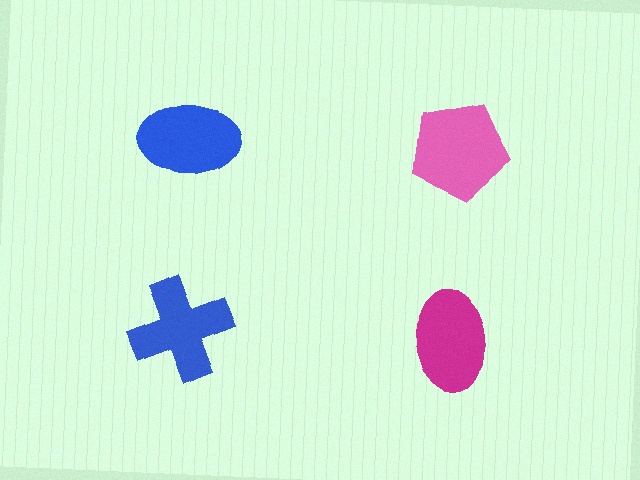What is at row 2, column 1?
A blue cross.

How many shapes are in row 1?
2 shapes.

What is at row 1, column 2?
A pink pentagon.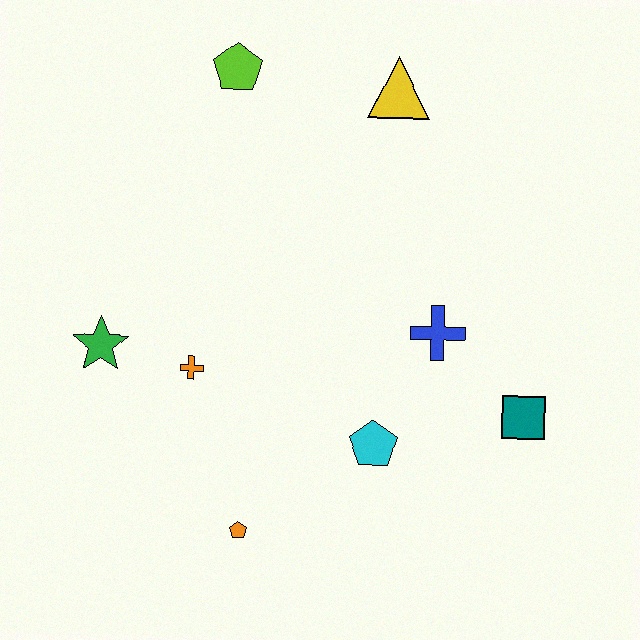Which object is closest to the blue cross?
The teal square is closest to the blue cross.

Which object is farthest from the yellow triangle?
The orange pentagon is farthest from the yellow triangle.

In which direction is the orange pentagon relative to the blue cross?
The orange pentagon is below the blue cross.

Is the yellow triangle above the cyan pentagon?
Yes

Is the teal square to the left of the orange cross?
No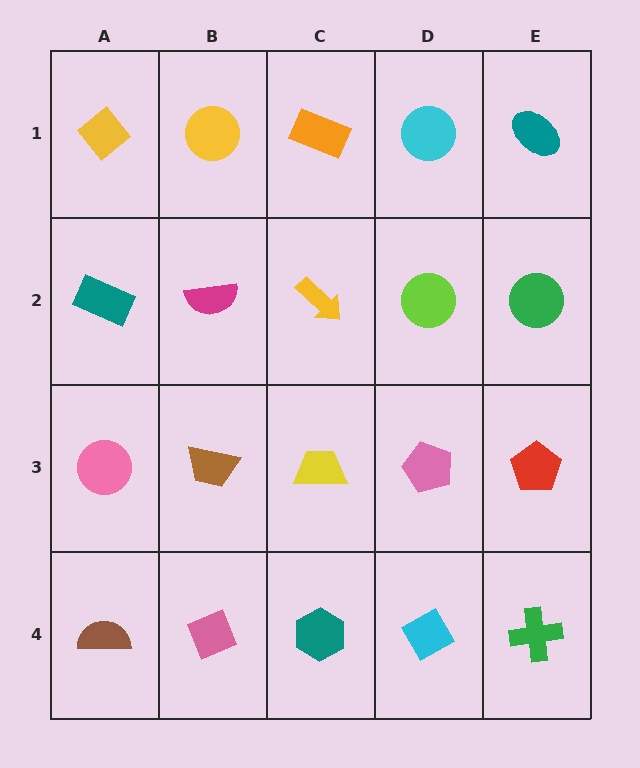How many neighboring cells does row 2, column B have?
4.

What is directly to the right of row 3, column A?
A brown trapezoid.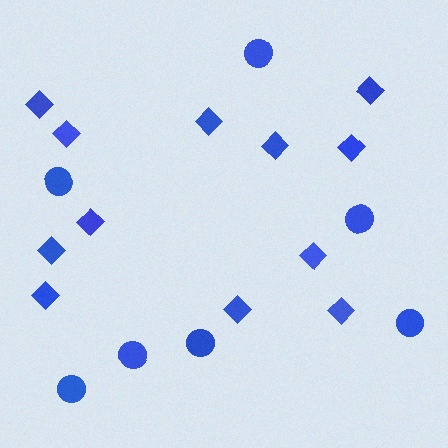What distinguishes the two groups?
There are 2 groups: one group of circles (7) and one group of diamonds (12).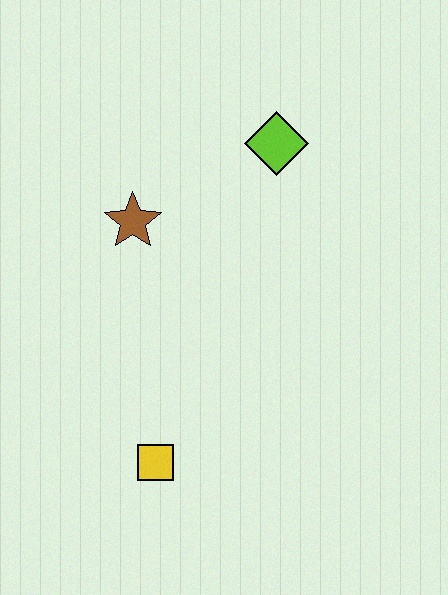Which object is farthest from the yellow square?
The lime diamond is farthest from the yellow square.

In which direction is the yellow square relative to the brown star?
The yellow square is below the brown star.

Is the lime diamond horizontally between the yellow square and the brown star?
No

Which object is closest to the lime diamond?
The brown star is closest to the lime diamond.